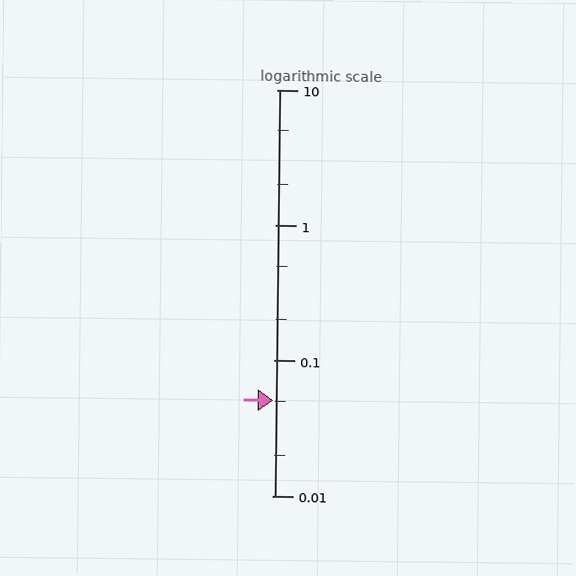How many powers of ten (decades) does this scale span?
The scale spans 3 decades, from 0.01 to 10.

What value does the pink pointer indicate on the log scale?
The pointer indicates approximately 0.051.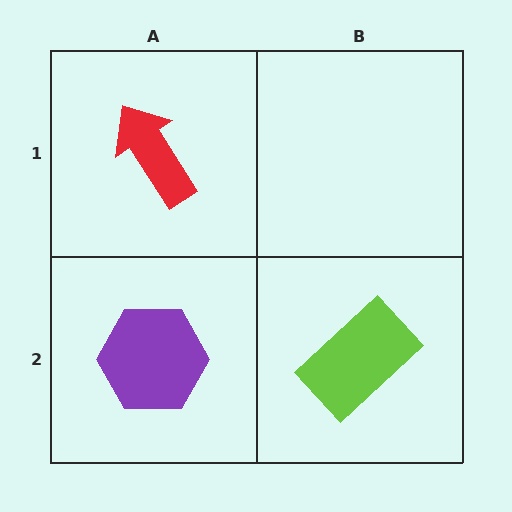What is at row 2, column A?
A purple hexagon.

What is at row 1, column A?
A red arrow.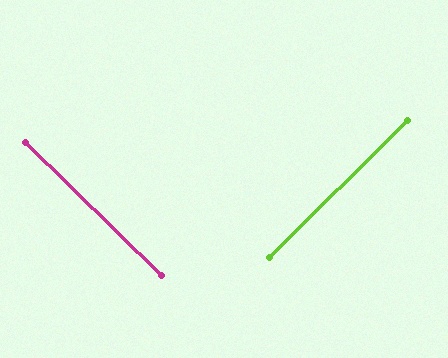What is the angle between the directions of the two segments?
Approximately 89 degrees.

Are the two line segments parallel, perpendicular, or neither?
Perpendicular — they meet at approximately 89°.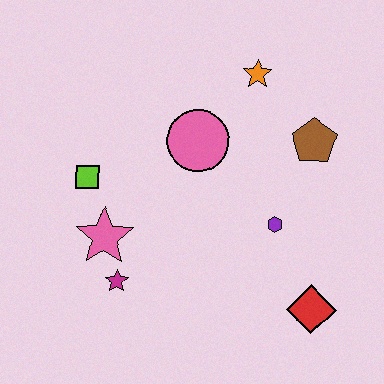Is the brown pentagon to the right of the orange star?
Yes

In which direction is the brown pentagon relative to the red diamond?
The brown pentagon is above the red diamond.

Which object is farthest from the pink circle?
The red diamond is farthest from the pink circle.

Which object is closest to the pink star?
The magenta star is closest to the pink star.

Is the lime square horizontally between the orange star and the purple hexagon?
No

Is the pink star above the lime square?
No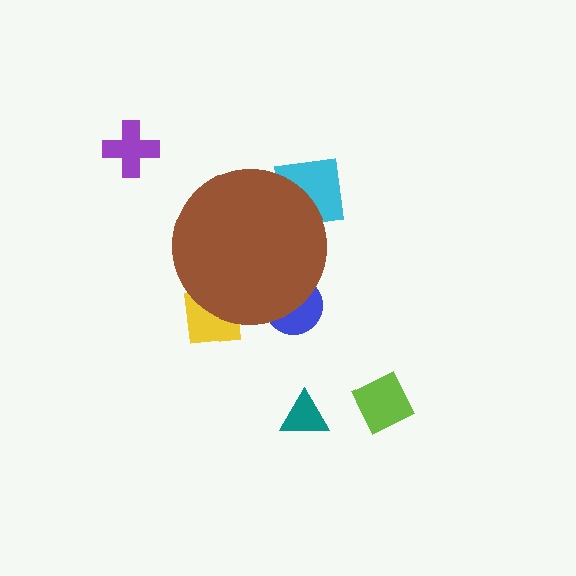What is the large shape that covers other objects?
A brown circle.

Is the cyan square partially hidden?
Yes, the cyan square is partially hidden behind the brown circle.